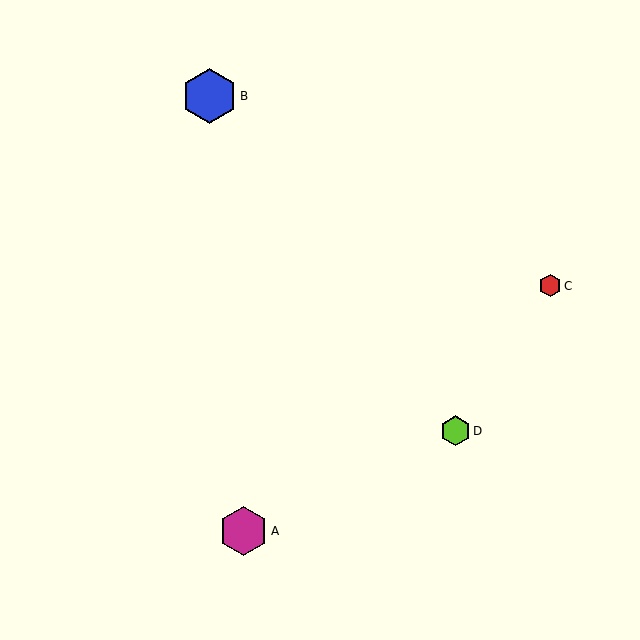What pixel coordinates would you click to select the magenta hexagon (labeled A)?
Click at (243, 531) to select the magenta hexagon A.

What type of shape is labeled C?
Shape C is a red hexagon.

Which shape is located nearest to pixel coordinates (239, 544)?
The magenta hexagon (labeled A) at (243, 531) is nearest to that location.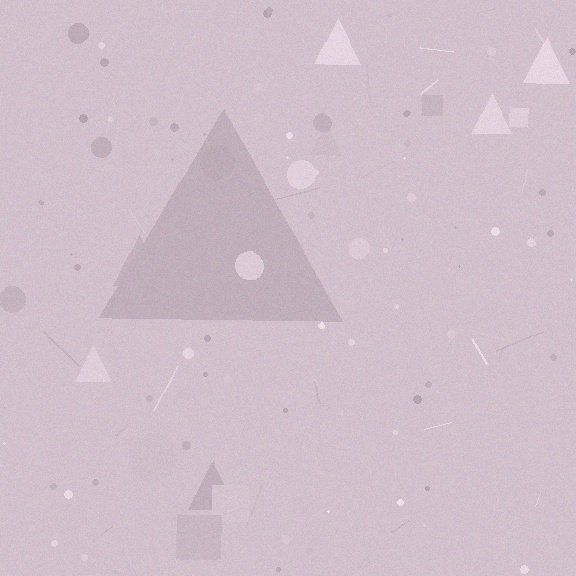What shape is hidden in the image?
A triangle is hidden in the image.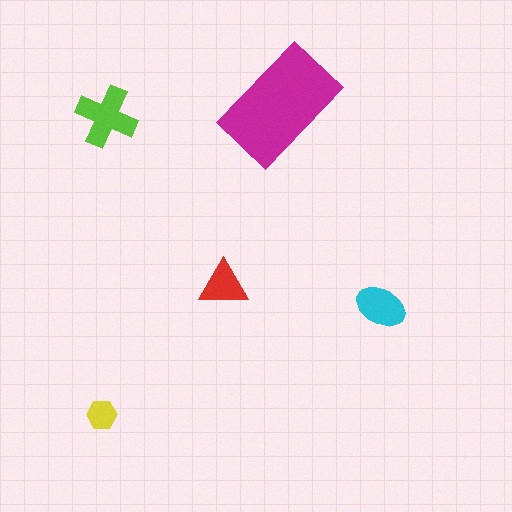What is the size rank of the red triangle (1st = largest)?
4th.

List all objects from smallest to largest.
The yellow hexagon, the red triangle, the cyan ellipse, the lime cross, the magenta rectangle.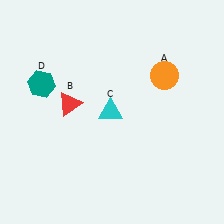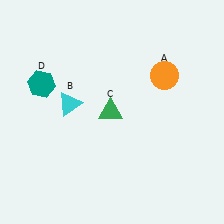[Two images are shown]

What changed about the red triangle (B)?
In Image 1, B is red. In Image 2, it changed to cyan.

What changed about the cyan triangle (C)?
In Image 1, C is cyan. In Image 2, it changed to green.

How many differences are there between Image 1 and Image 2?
There are 2 differences between the two images.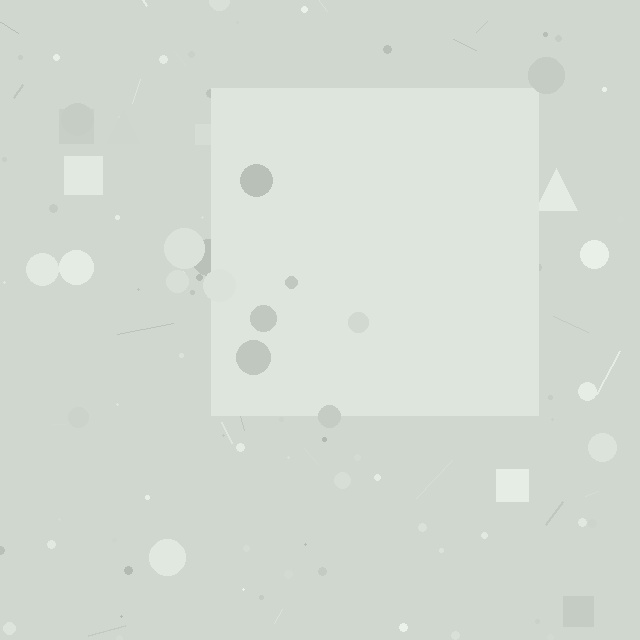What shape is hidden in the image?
A square is hidden in the image.